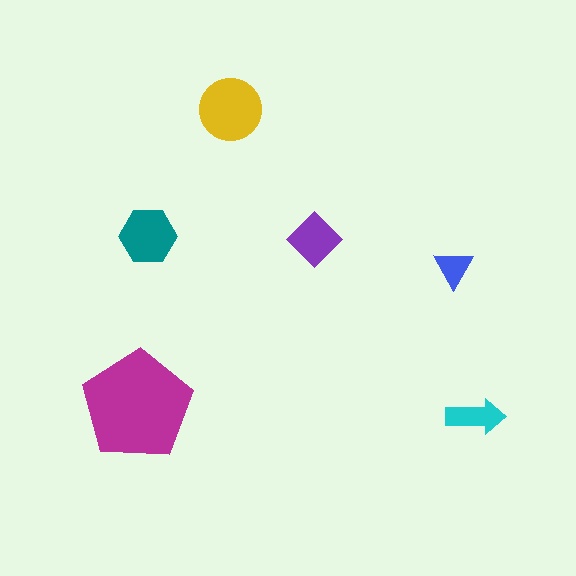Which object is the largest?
The magenta pentagon.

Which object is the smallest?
The blue triangle.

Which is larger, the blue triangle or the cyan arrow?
The cyan arrow.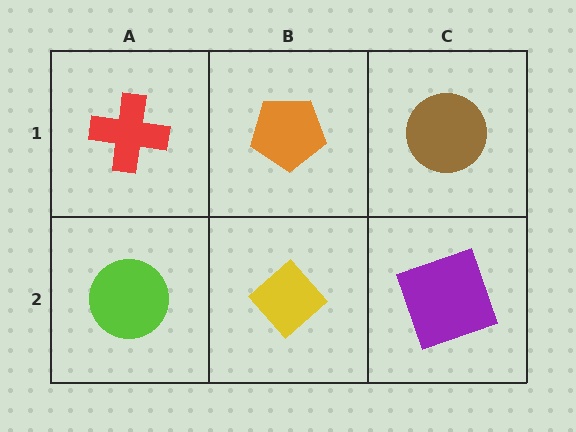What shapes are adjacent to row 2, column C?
A brown circle (row 1, column C), a yellow diamond (row 2, column B).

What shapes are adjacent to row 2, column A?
A red cross (row 1, column A), a yellow diamond (row 2, column B).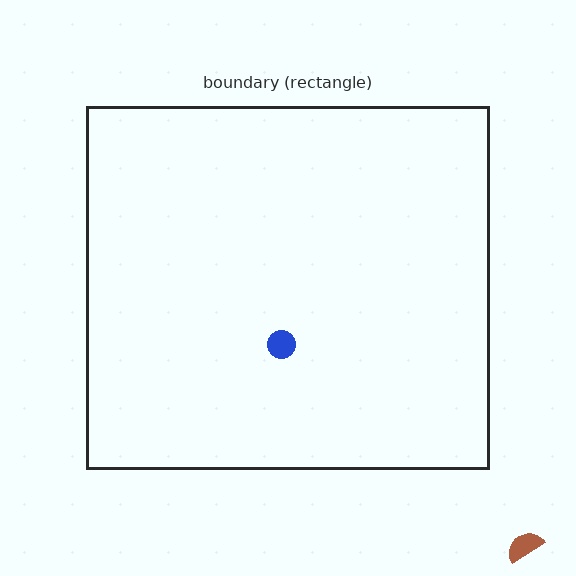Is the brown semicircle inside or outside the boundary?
Outside.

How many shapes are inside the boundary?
1 inside, 1 outside.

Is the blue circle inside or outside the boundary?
Inside.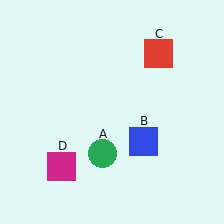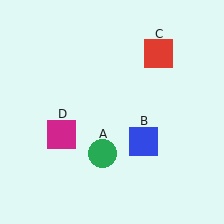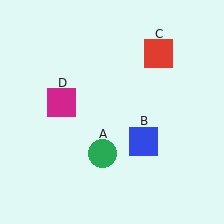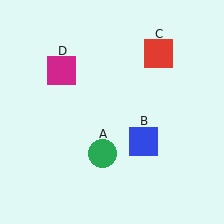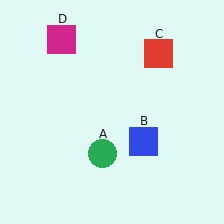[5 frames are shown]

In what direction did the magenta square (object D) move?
The magenta square (object D) moved up.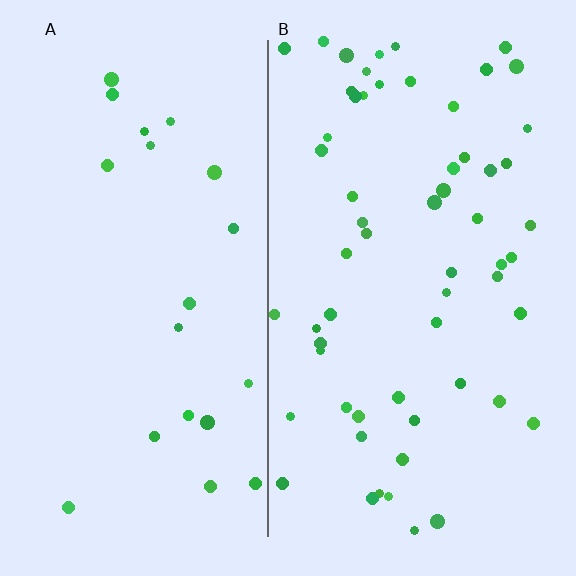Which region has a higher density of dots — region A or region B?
B (the right).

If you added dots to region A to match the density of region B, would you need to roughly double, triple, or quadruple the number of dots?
Approximately triple.